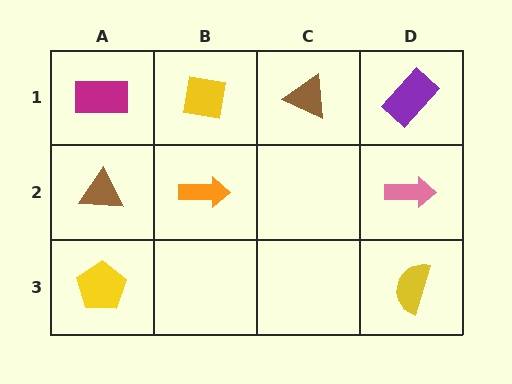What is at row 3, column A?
A yellow pentagon.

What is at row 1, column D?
A purple rectangle.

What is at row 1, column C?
A brown triangle.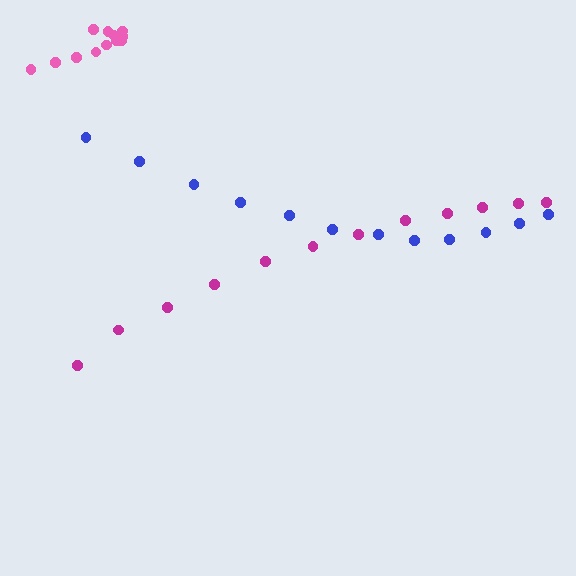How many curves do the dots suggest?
There are 3 distinct paths.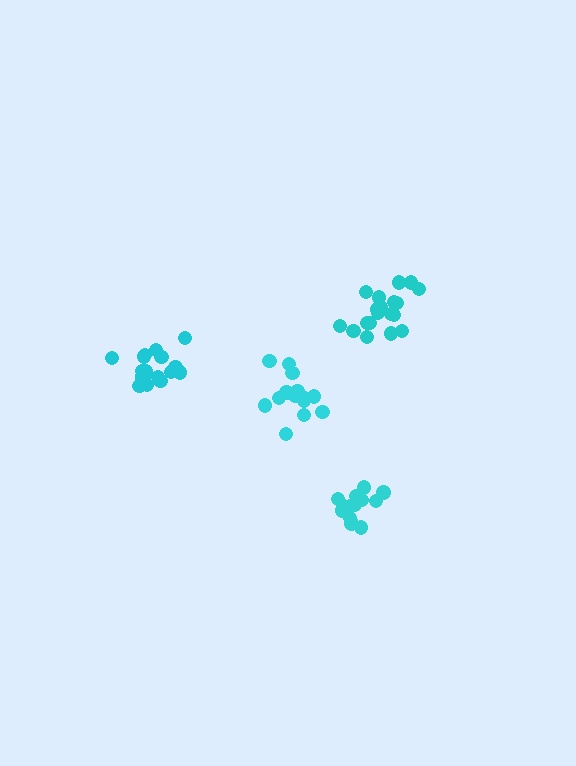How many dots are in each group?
Group 1: 13 dots, Group 2: 16 dots, Group 3: 19 dots, Group 4: 19 dots (67 total).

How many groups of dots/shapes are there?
There are 4 groups.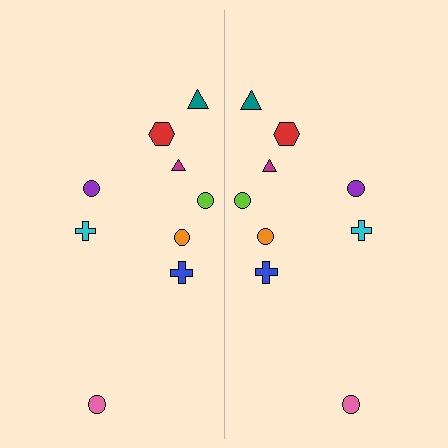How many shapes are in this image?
There are 18 shapes in this image.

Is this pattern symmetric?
Yes, this pattern has bilateral (reflection) symmetry.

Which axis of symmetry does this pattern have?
The pattern has a vertical axis of symmetry running through the center of the image.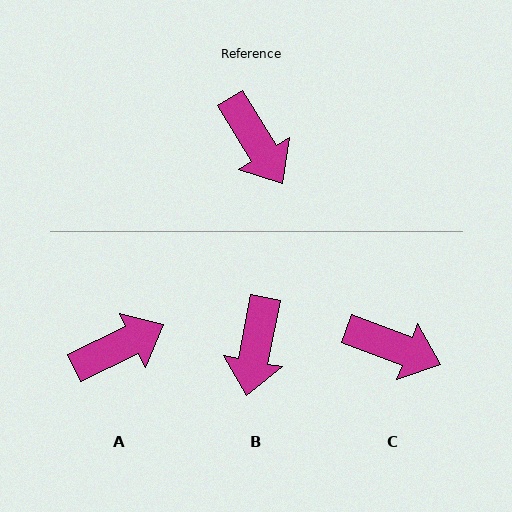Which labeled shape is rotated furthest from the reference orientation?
A, about 84 degrees away.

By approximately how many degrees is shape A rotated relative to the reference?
Approximately 84 degrees counter-clockwise.